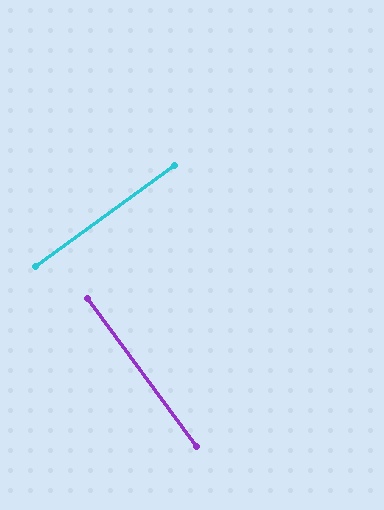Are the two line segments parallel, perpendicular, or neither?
Perpendicular — they meet at approximately 90°.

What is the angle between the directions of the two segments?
Approximately 90 degrees.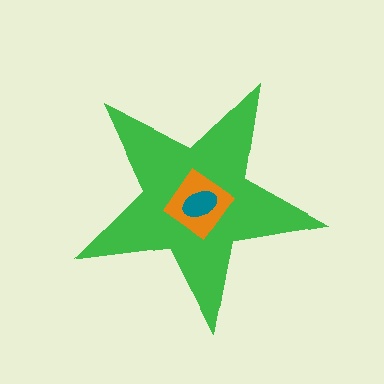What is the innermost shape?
The teal ellipse.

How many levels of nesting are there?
3.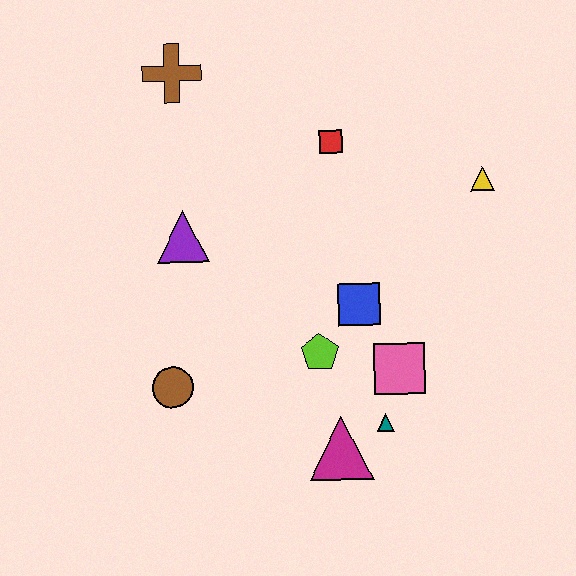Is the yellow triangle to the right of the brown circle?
Yes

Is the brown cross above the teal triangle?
Yes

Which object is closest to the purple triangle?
The brown circle is closest to the purple triangle.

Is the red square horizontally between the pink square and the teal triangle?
No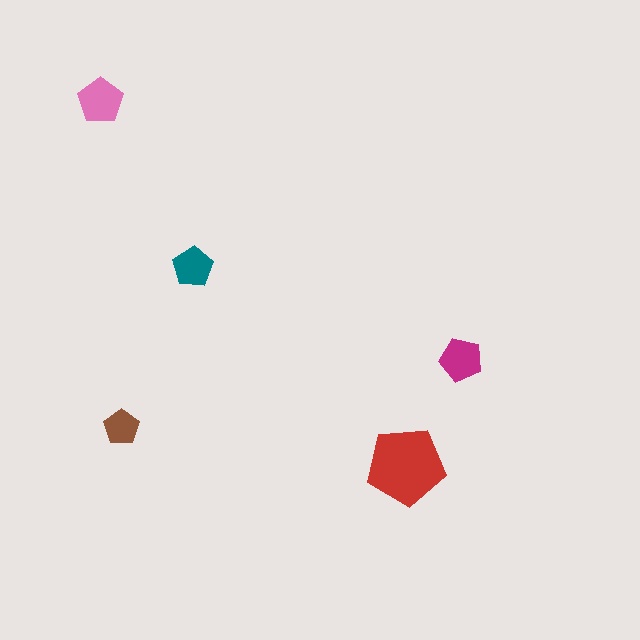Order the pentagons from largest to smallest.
the red one, the pink one, the magenta one, the teal one, the brown one.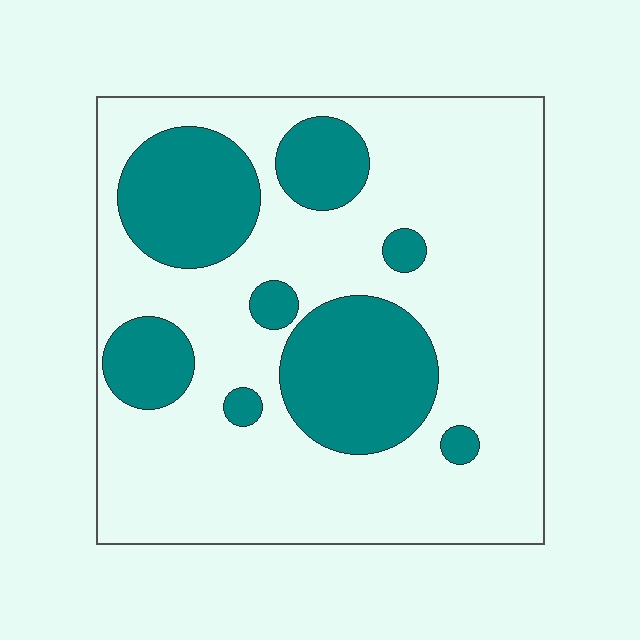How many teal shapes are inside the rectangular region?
8.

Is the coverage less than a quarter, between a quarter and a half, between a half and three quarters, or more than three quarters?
Between a quarter and a half.